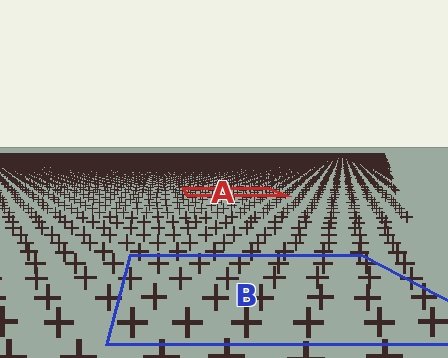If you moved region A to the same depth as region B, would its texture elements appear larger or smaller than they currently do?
They would appear larger. At a closer depth, the same texture elements are projected at a bigger on-screen size.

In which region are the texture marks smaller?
The texture marks are smaller in region A, because it is farther away.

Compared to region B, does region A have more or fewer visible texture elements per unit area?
Region A has more texture elements per unit area — they are packed more densely because it is farther away.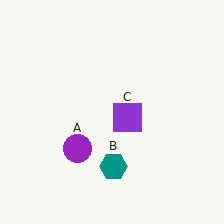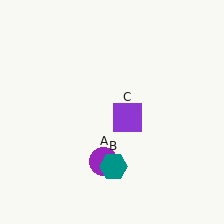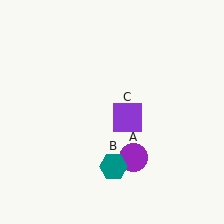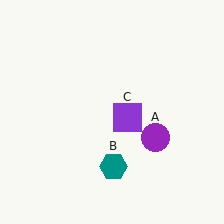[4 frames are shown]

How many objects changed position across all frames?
1 object changed position: purple circle (object A).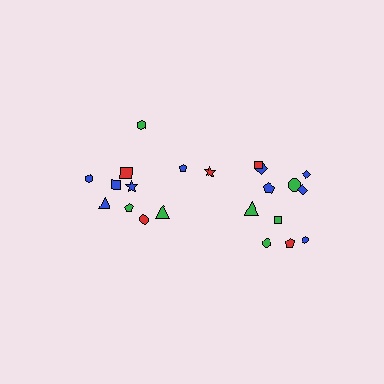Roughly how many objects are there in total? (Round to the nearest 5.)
Roughly 20 objects in total.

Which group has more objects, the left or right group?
The right group.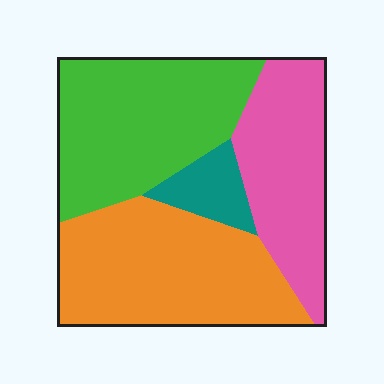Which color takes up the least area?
Teal, at roughly 5%.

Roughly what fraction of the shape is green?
Green takes up between a quarter and a half of the shape.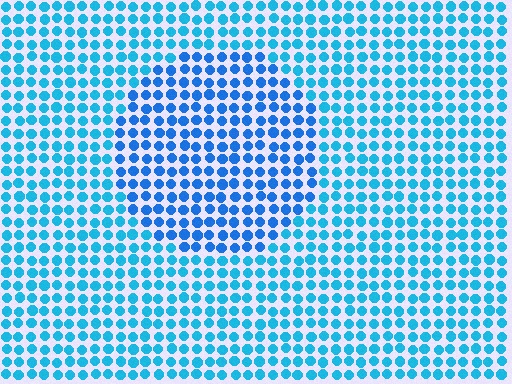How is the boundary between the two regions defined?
The boundary is defined purely by a slight shift in hue (about 21 degrees). Spacing, size, and orientation are identical on both sides.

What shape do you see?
I see a circle.